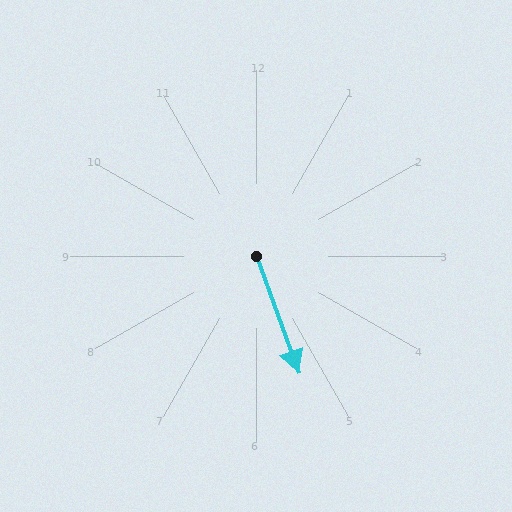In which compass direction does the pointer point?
South.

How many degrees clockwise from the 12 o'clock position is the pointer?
Approximately 160 degrees.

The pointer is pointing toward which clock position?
Roughly 5 o'clock.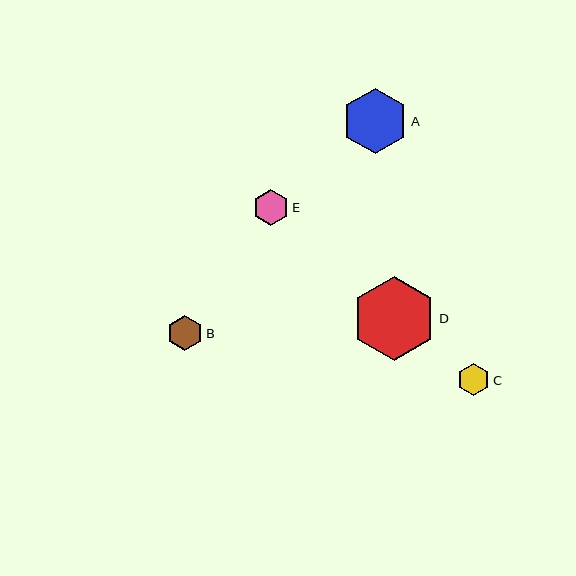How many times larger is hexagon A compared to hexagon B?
Hexagon A is approximately 1.8 times the size of hexagon B.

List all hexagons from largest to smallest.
From largest to smallest: D, A, E, B, C.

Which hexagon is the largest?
Hexagon D is the largest with a size of approximately 84 pixels.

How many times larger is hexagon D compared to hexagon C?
Hexagon D is approximately 2.6 times the size of hexagon C.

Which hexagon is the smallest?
Hexagon C is the smallest with a size of approximately 33 pixels.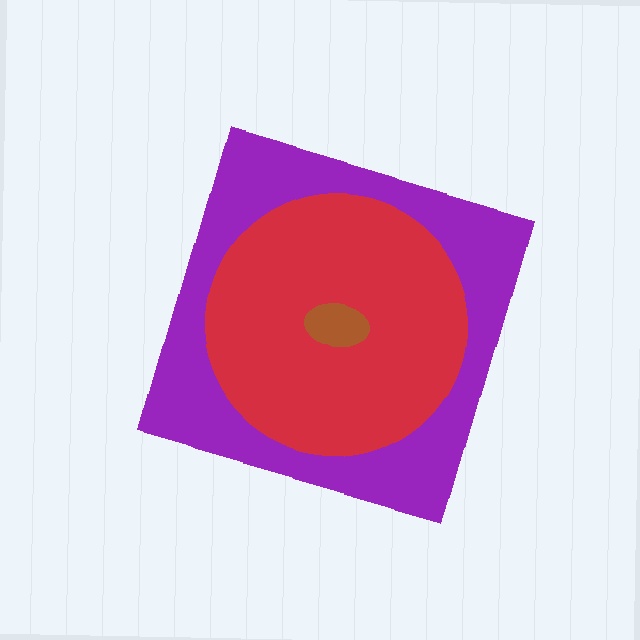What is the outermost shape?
The purple diamond.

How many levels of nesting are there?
3.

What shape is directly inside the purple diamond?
The red circle.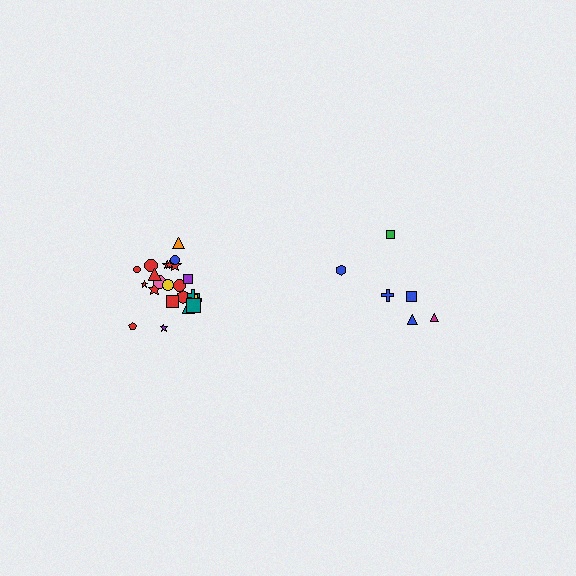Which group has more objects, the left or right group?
The left group.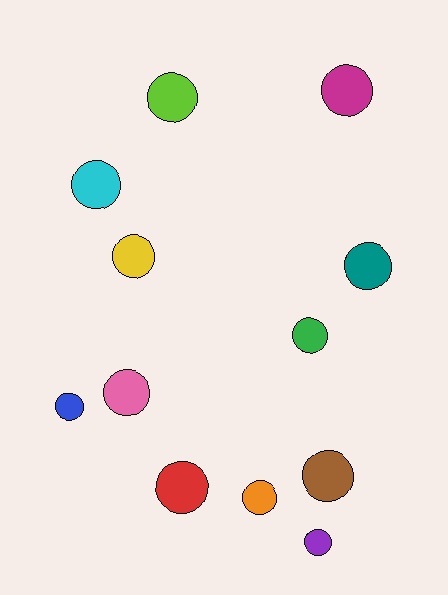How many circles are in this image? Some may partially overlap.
There are 12 circles.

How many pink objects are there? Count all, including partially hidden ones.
There is 1 pink object.